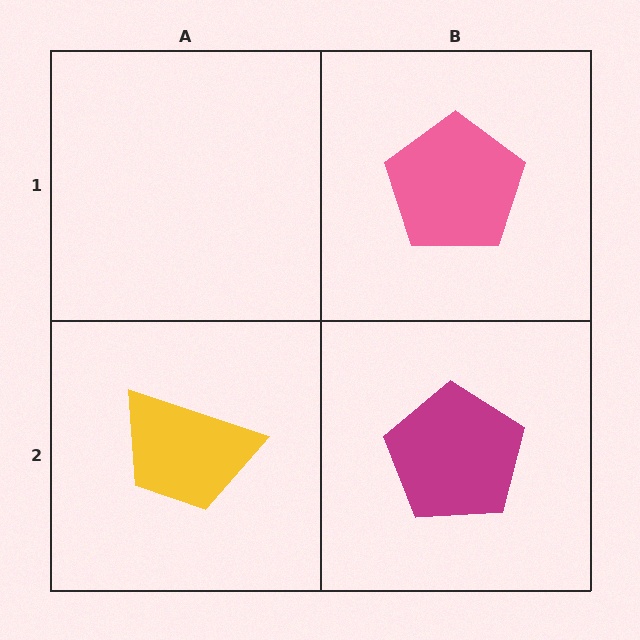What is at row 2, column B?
A magenta pentagon.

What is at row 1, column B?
A pink pentagon.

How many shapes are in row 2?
2 shapes.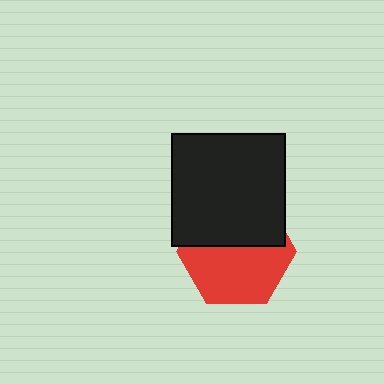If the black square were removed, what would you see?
You would see the complete red hexagon.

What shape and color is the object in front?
The object in front is a black square.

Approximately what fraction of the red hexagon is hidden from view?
Roughly 45% of the red hexagon is hidden behind the black square.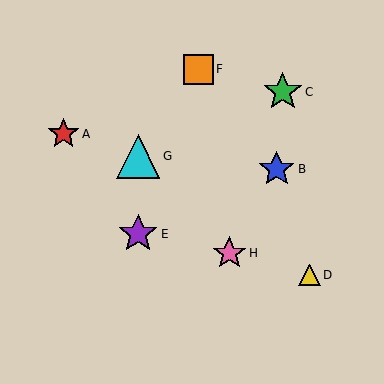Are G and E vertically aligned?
Yes, both are at x≈138.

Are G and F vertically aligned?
No, G is at x≈138 and F is at x≈198.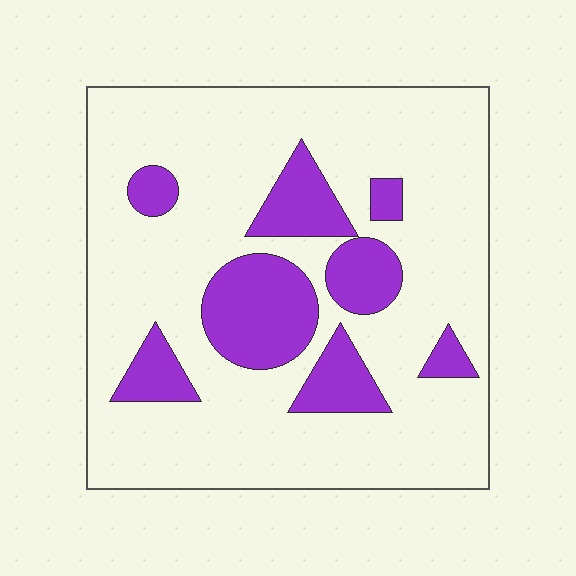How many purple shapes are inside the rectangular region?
8.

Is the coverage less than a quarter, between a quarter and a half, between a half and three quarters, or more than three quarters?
Less than a quarter.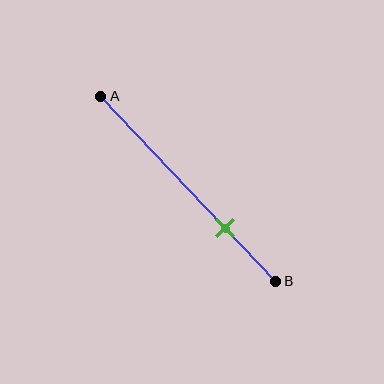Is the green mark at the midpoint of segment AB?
No, the mark is at about 70% from A, not at the 50% midpoint.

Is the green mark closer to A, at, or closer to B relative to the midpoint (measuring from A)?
The green mark is closer to point B than the midpoint of segment AB.